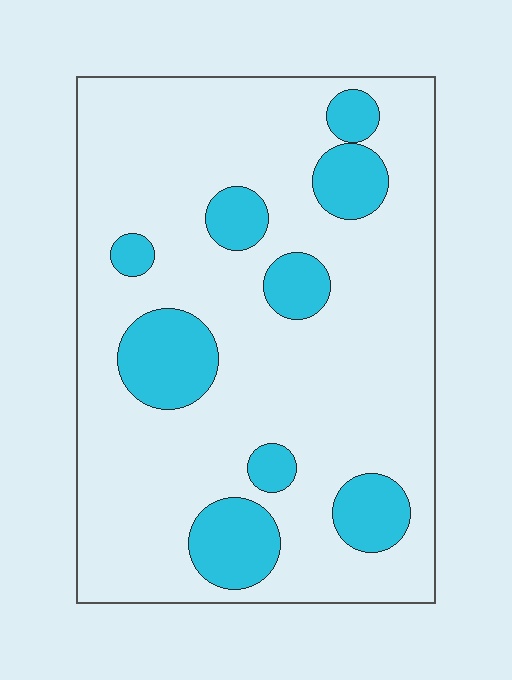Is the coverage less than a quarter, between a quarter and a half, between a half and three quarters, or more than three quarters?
Less than a quarter.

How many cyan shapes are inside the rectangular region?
9.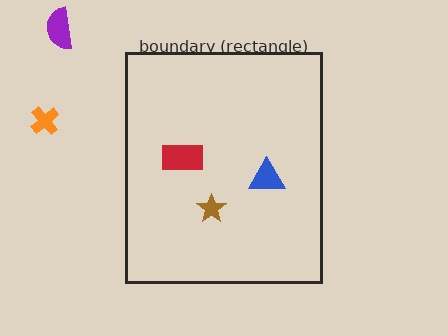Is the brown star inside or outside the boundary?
Inside.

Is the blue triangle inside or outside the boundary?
Inside.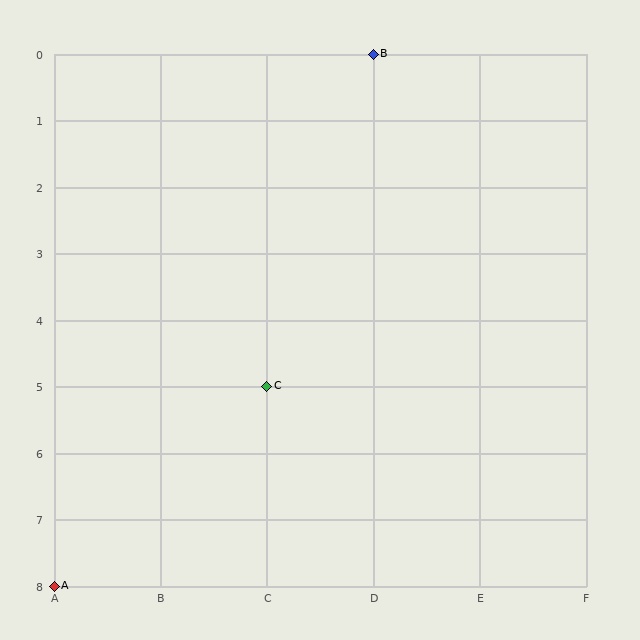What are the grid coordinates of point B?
Point B is at grid coordinates (D, 0).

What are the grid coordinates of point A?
Point A is at grid coordinates (A, 8).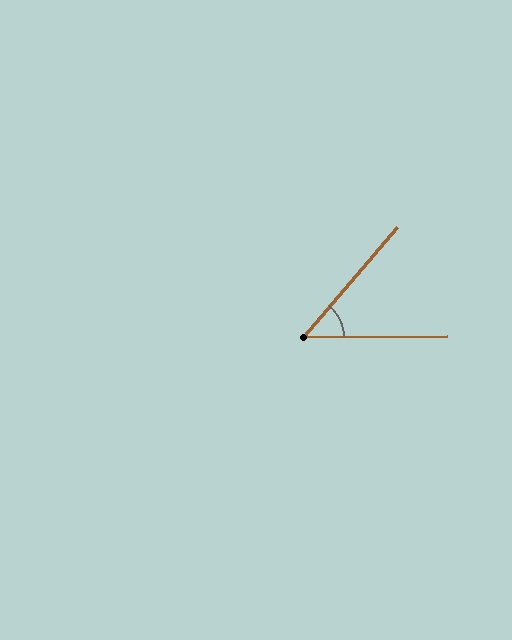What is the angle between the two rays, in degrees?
Approximately 49 degrees.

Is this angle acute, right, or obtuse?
It is acute.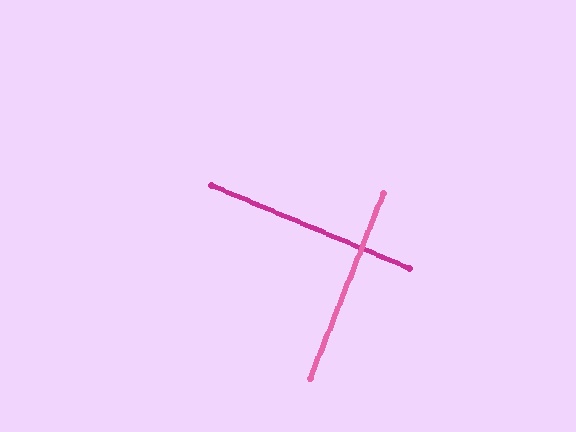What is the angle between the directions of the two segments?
Approximately 89 degrees.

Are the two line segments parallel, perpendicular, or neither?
Perpendicular — they meet at approximately 89°.